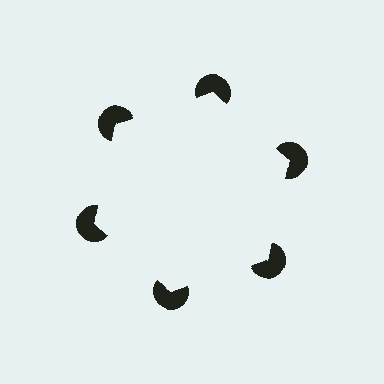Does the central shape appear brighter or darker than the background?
It typically appears slightly brighter than the background, even though no actual brightness change is drawn.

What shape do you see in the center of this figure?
An illusory hexagon — its edges are inferred from the aligned wedge cuts in the pac-man discs, not physically drawn.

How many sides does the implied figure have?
6 sides.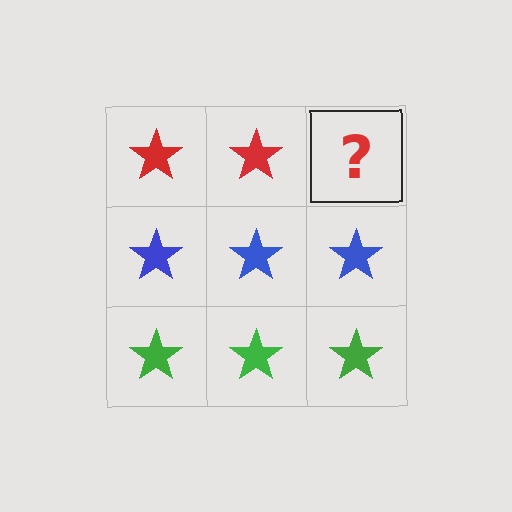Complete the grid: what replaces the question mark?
The question mark should be replaced with a red star.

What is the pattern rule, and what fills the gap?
The rule is that each row has a consistent color. The gap should be filled with a red star.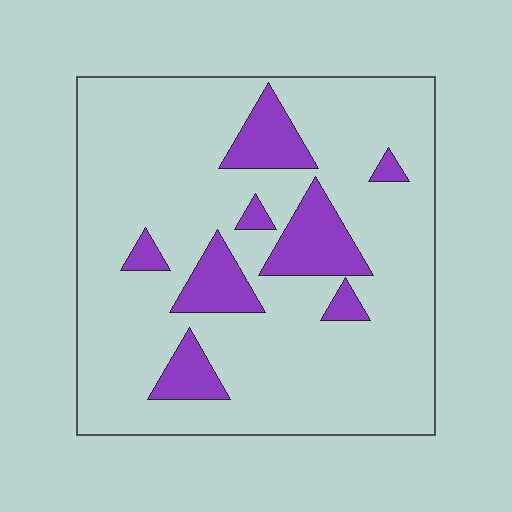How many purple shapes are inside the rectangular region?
8.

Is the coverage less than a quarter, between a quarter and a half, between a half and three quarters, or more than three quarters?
Less than a quarter.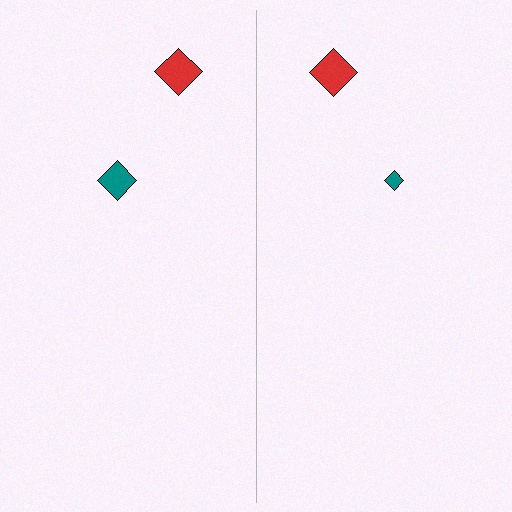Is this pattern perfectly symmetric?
No, the pattern is not perfectly symmetric. The teal diamond on the right side has a different size than its mirror counterpart.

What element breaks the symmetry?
The teal diamond on the right side has a different size than its mirror counterpart.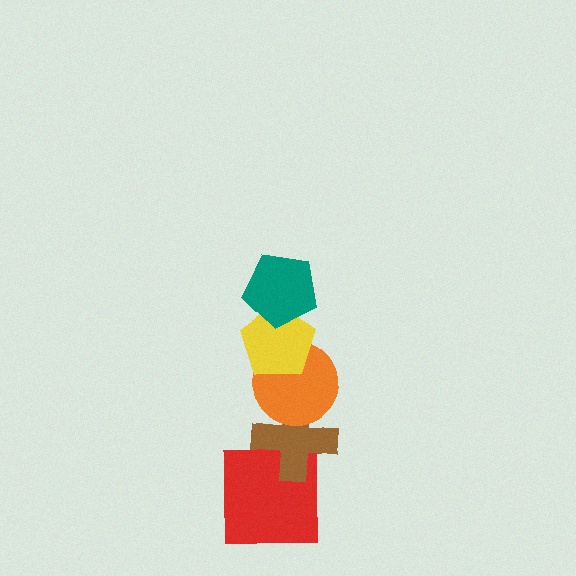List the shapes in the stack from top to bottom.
From top to bottom: the teal pentagon, the yellow pentagon, the orange circle, the brown cross, the red square.